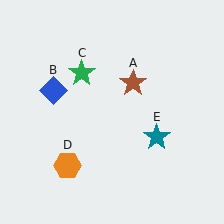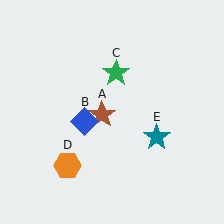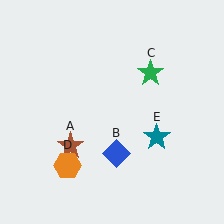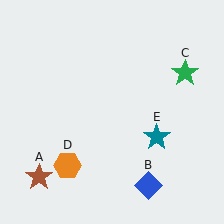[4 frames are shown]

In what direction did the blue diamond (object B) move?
The blue diamond (object B) moved down and to the right.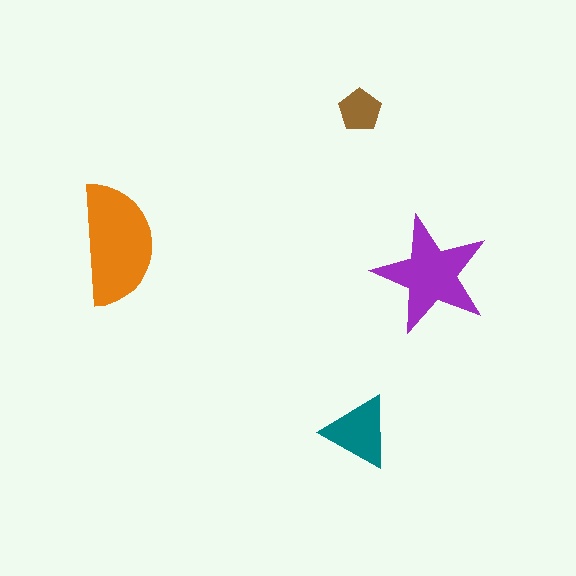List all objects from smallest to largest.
The brown pentagon, the teal triangle, the purple star, the orange semicircle.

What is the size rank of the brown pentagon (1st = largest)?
4th.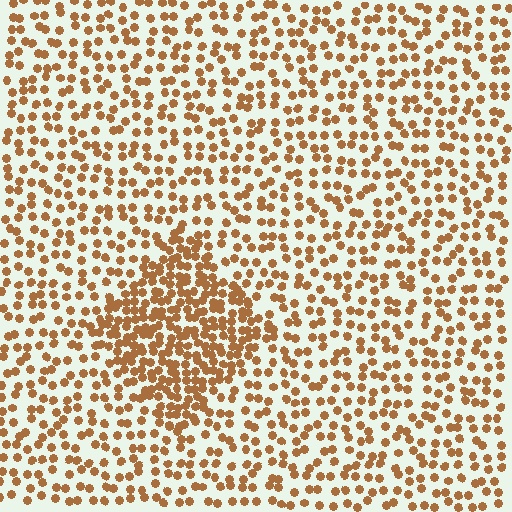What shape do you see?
I see a diamond.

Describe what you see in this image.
The image contains small brown elements arranged at two different densities. A diamond-shaped region is visible where the elements are more densely packed than the surrounding area.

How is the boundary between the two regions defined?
The boundary is defined by a change in element density (approximately 2.1x ratio). All elements are the same color, size, and shape.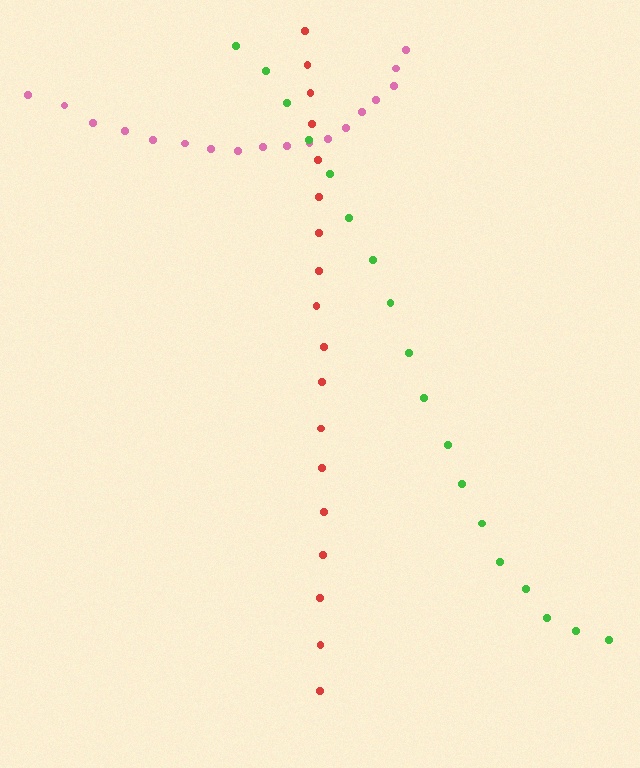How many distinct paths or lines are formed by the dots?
There are 3 distinct paths.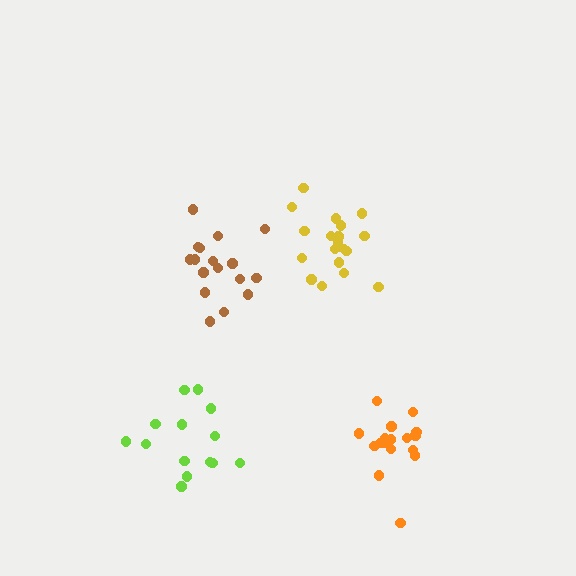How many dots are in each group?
Group 1: 20 dots, Group 2: 17 dots, Group 3: 14 dots, Group 4: 17 dots (68 total).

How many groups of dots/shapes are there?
There are 4 groups.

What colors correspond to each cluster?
The clusters are colored: yellow, orange, lime, brown.